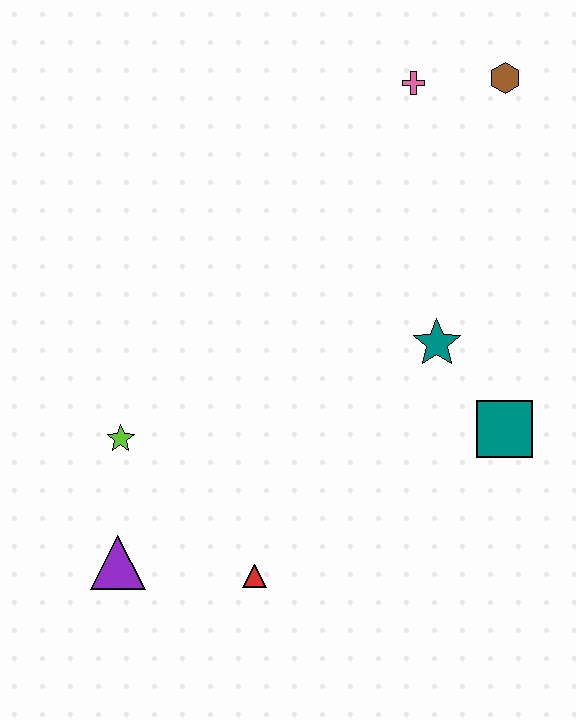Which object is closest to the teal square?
The teal star is closest to the teal square.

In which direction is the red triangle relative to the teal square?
The red triangle is to the left of the teal square.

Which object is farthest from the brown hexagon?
The purple triangle is farthest from the brown hexagon.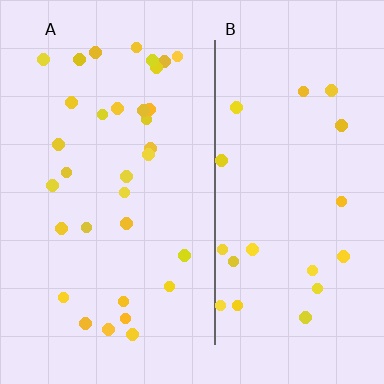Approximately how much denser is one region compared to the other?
Approximately 1.6× — region A over region B.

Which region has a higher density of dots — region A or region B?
A (the left).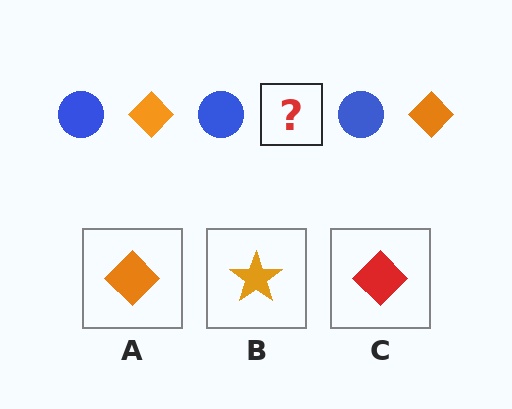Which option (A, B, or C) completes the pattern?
A.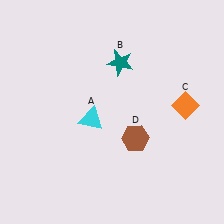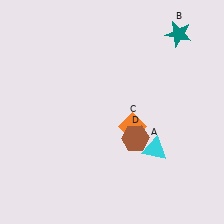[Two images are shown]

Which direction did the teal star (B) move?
The teal star (B) moved right.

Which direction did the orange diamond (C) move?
The orange diamond (C) moved left.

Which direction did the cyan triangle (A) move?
The cyan triangle (A) moved right.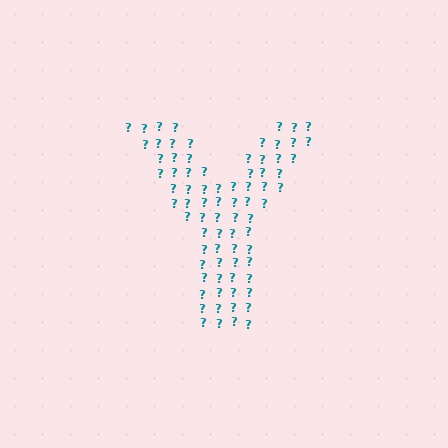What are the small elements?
The small elements are question marks.